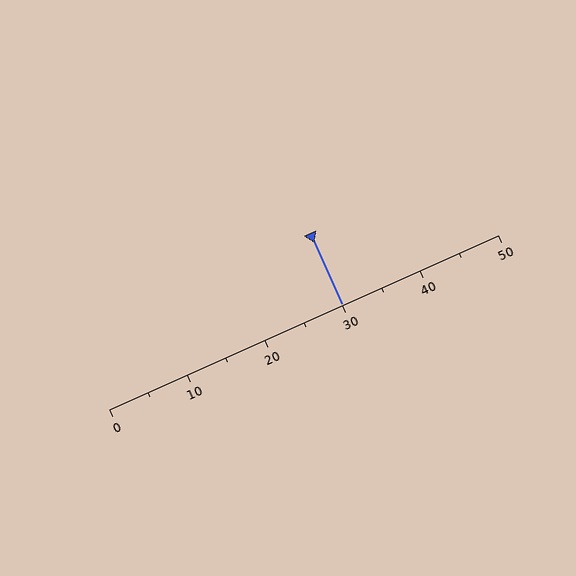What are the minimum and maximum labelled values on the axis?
The axis runs from 0 to 50.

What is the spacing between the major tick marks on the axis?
The major ticks are spaced 10 apart.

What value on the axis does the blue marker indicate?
The marker indicates approximately 30.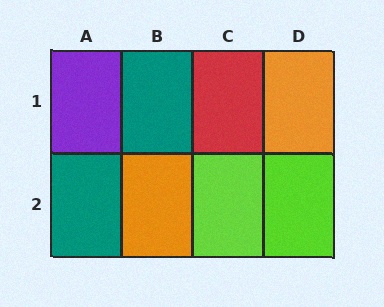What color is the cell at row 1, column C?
Red.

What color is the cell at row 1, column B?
Teal.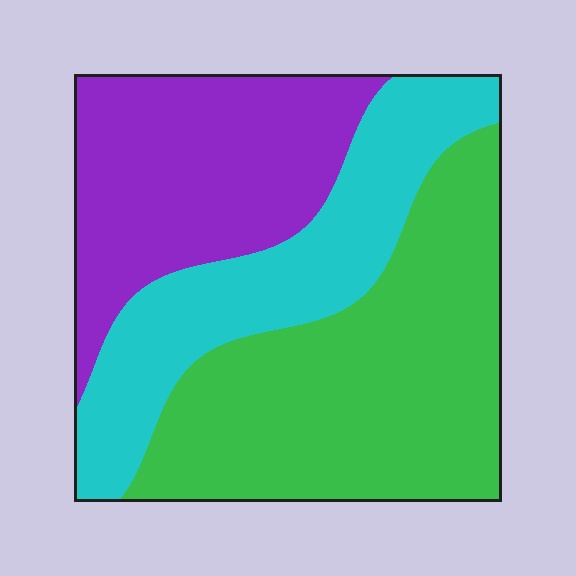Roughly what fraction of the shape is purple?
Purple takes up between a sixth and a third of the shape.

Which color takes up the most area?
Green, at roughly 45%.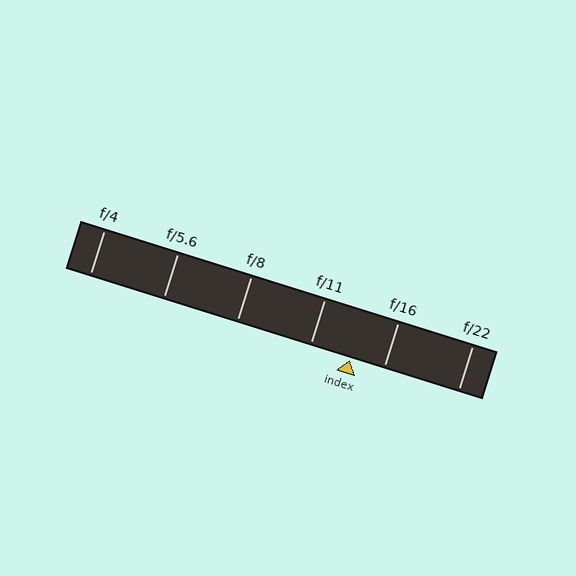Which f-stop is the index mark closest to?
The index mark is closest to f/16.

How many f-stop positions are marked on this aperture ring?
There are 6 f-stop positions marked.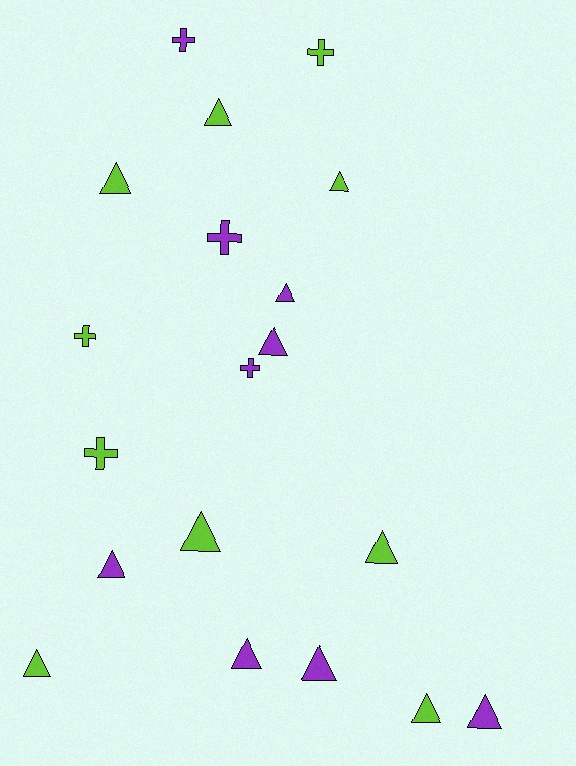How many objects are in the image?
There are 19 objects.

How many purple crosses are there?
There are 3 purple crosses.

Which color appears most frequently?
Lime, with 10 objects.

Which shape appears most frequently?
Triangle, with 13 objects.